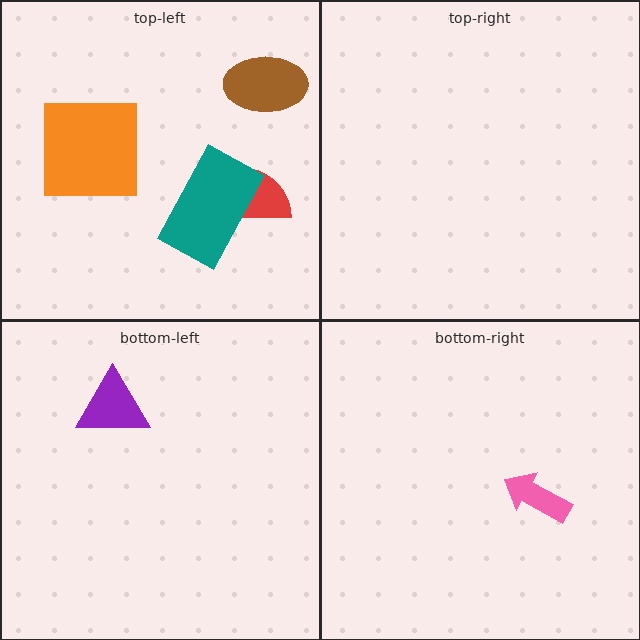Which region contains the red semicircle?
The top-left region.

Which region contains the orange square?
The top-left region.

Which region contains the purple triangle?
The bottom-left region.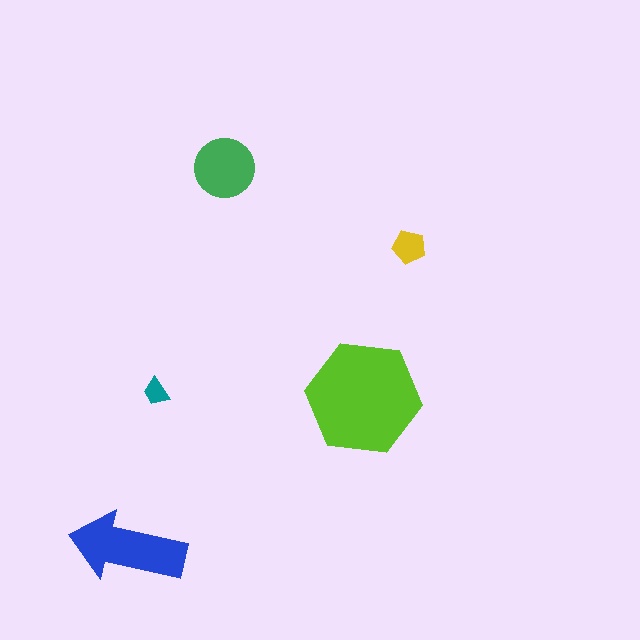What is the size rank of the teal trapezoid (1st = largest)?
5th.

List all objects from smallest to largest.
The teal trapezoid, the yellow pentagon, the green circle, the blue arrow, the lime hexagon.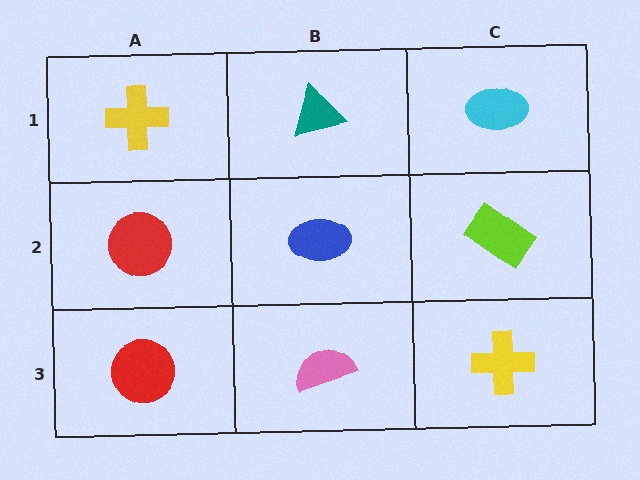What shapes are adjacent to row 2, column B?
A teal triangle (row 1, column B), a pink semicircle (row 3, column B), a red circle (row 2, column A), a lime rectangle (row 2, column C).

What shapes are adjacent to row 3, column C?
A lime rectangle (row 2, column C), a pink semicircle (row 3, column B).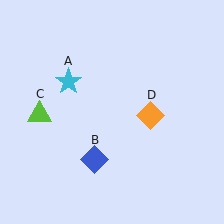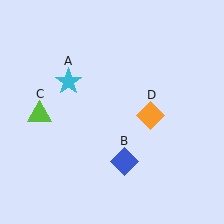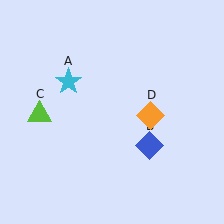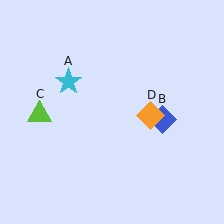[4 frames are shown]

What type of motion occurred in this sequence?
The blue diamond (object B) rotated counterclockwise around the center of the scene.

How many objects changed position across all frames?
1 object changed position: blue diamond (object B).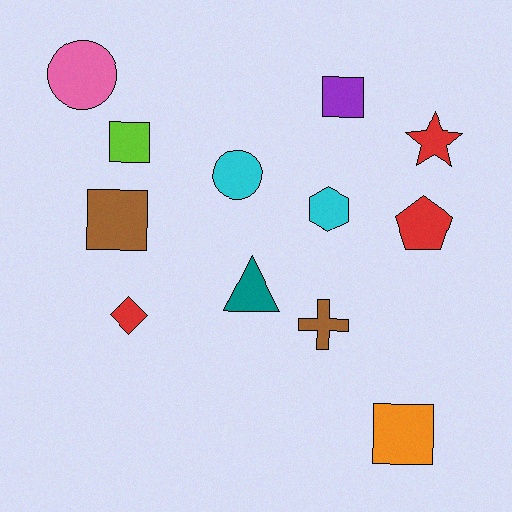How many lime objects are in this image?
There is 1 lime object.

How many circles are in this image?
There are 2 circles.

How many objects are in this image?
There are 12 objects.